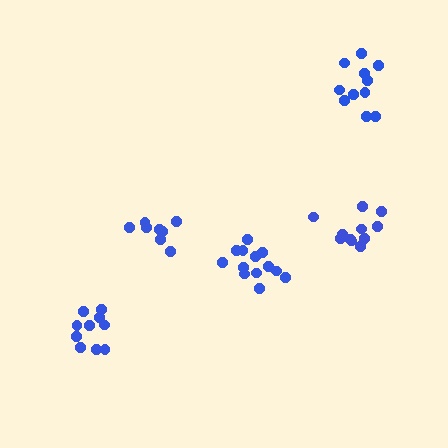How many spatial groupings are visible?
There are 5 spatial groupings.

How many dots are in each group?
Group 1: 13 dots, Group 2: 11 dots, Group 3: 8 dots, Group 4: 10 dots, Group 5: 11 dots (53 total).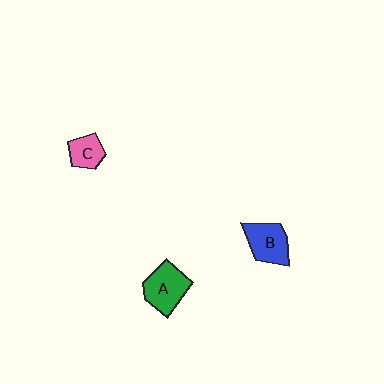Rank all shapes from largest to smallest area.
From largest to smallest: A (green), B (blue), C (pink).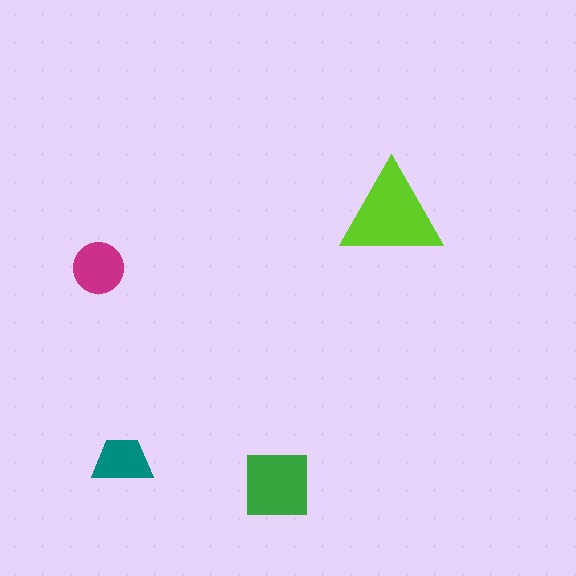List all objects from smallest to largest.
The teal trapezoid, the magenta circle, the green square, the lime triangle.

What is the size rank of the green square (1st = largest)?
2nd.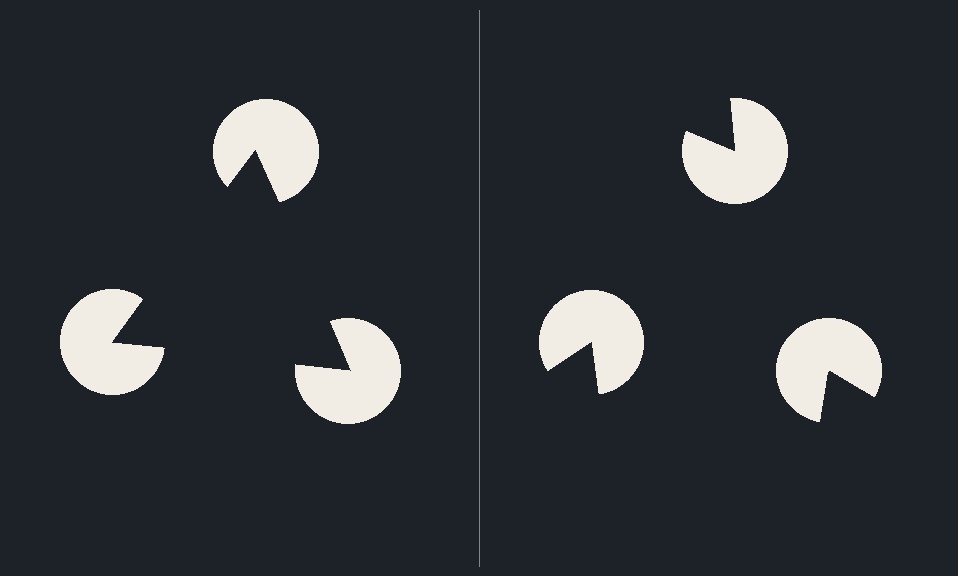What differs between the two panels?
The pac-man discs are positioned identically on both sides; only the wedge orientations differ. On the left they align to a triangle; on the right they are misaligned.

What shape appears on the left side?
An illusory triangle.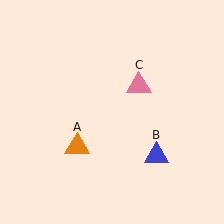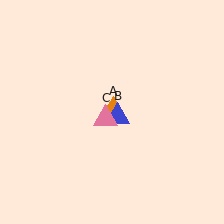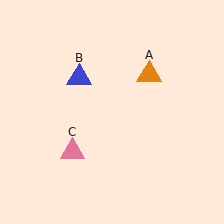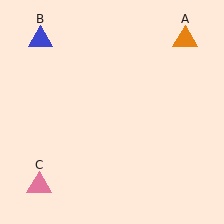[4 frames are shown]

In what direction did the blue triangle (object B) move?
The blue triangle (object B) moved up and to the left.